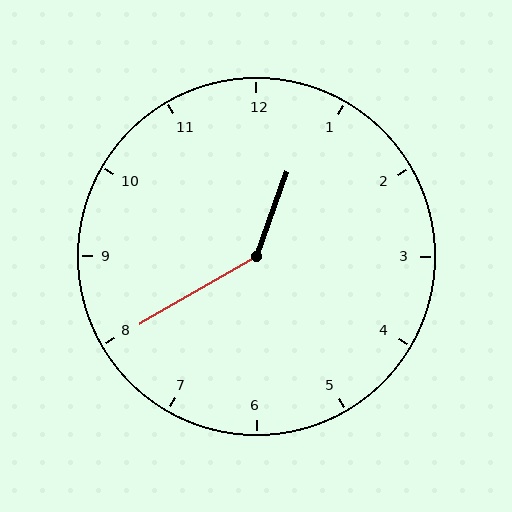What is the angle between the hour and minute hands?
Approximately 140 degrees.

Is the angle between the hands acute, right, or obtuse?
It is obtuse.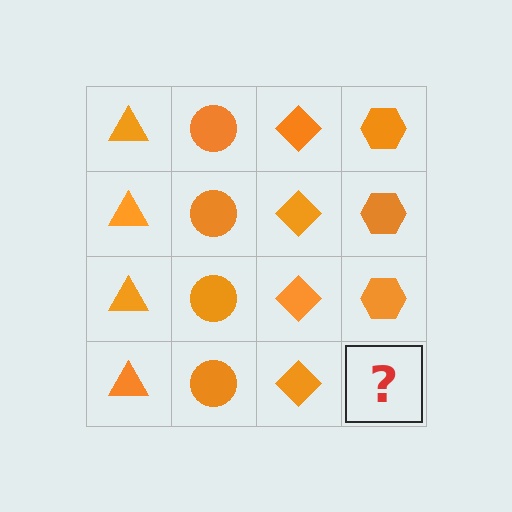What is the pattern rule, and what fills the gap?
The rule is that each column has a consistent shape. The gap should be filled with an orange hexagon.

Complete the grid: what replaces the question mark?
The question mark should be replaced with an orange hexagon.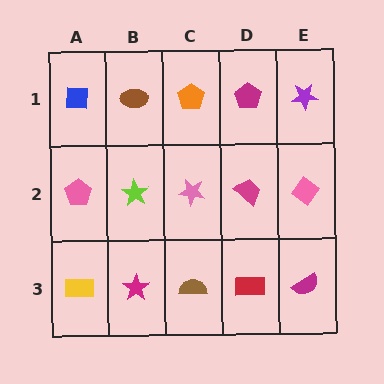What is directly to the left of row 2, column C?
A lime star.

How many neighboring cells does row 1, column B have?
3.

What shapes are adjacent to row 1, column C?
A pink star (row 2, column C), a brown ellipse (row 1, column B), a magenta pentagon (row 1, column D).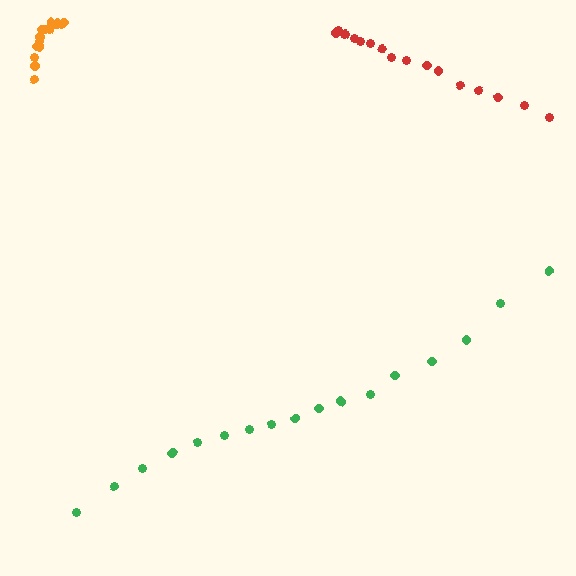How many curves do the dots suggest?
There are 3 distinct paths.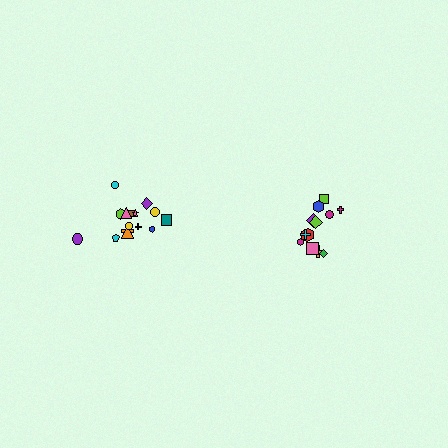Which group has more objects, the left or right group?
The left group.